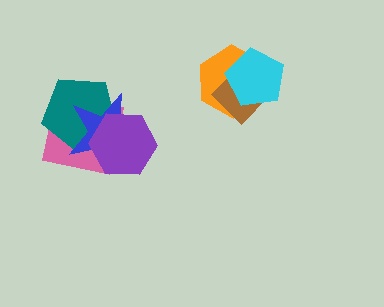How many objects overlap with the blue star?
3 objects overlap with the blue star.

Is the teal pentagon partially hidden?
Yes, it is partially covered by another shape.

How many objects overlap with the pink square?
3 objects overlap with the pink square.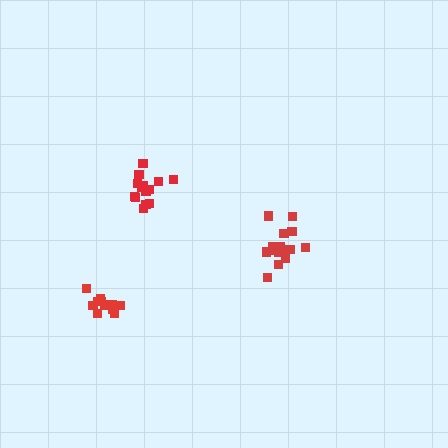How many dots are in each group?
Group 1: 15 dots, Group 2: 11 dots, Group 3: 14 dots (40 total).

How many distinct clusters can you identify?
There are 3 distinct clusters.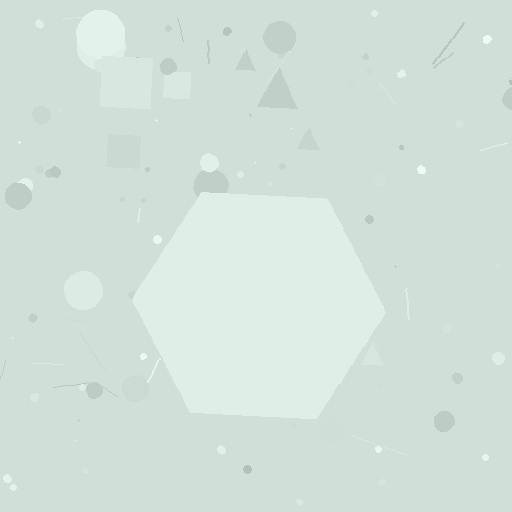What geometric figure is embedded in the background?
A hexagon is embedded in the background.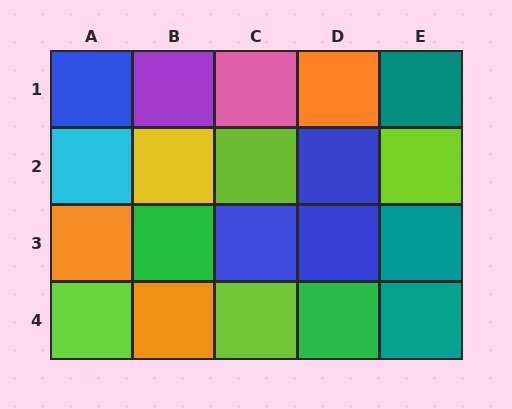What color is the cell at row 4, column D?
Green.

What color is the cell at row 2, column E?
Lime.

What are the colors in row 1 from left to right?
Blue, purple, pink, orange, teal.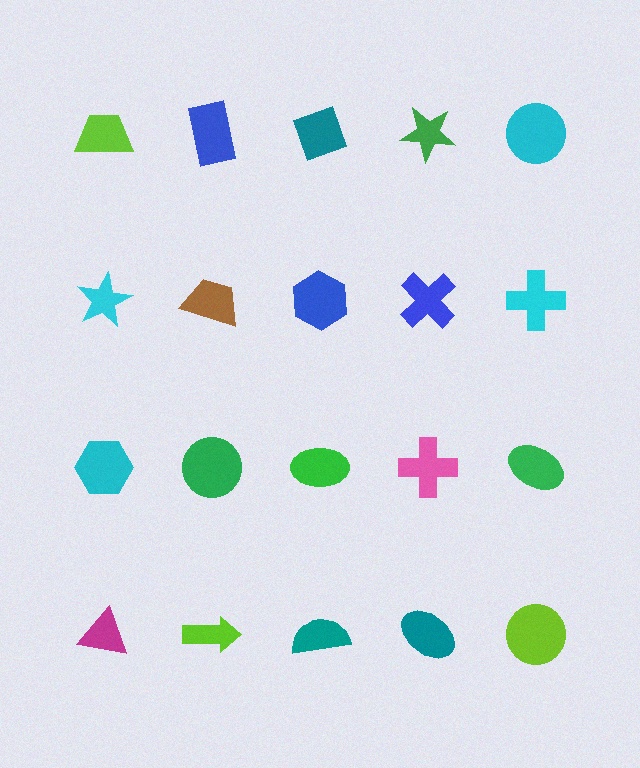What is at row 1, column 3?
A teal diamond.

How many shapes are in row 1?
5 shapes.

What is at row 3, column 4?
A pink cross.